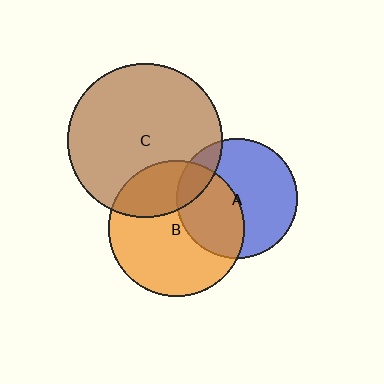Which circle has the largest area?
Circle C (brown).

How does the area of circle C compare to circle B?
Approximately 1.3 times.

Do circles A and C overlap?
Yes.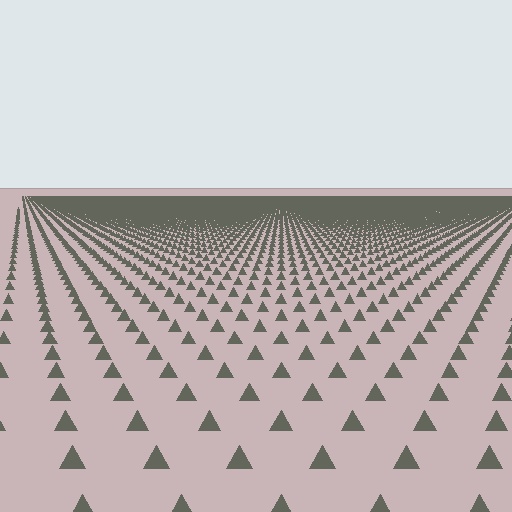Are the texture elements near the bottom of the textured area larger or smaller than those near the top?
Larger. Near the bottom, elements are closer to the viewer and appear at a bigger on-screen size.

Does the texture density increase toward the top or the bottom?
Density increases toward the top.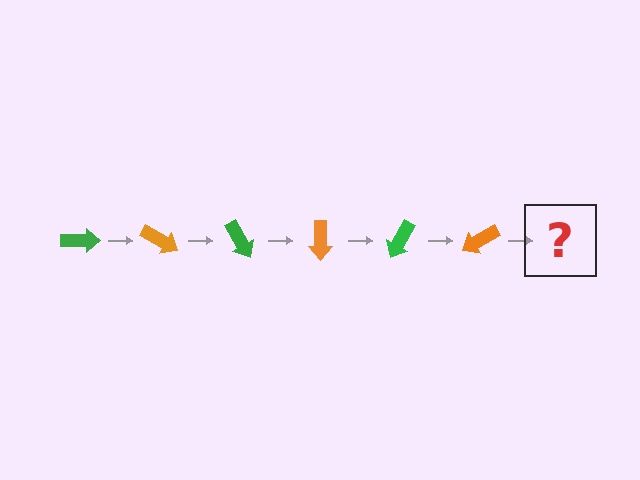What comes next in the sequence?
The next element should be a green arrow, rotated 180 degrees from the start.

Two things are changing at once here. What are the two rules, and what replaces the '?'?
The two rules are that it rotates 30 degrees each step and the color cycles through green and orange. The '?' should be a green arrow, rotated 180 degrees from the start.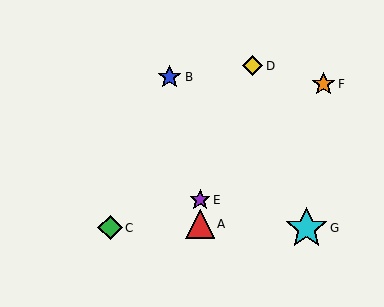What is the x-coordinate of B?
Object B is at x≈170.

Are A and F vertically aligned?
No, A is at x≈200 and F is at x≈324.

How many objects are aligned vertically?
2 objects (A, E) are aligned vertically.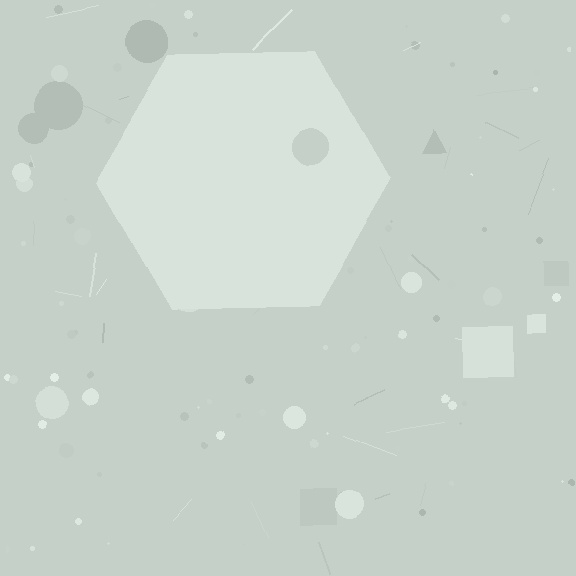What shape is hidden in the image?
A hexagon is hidden in the image.